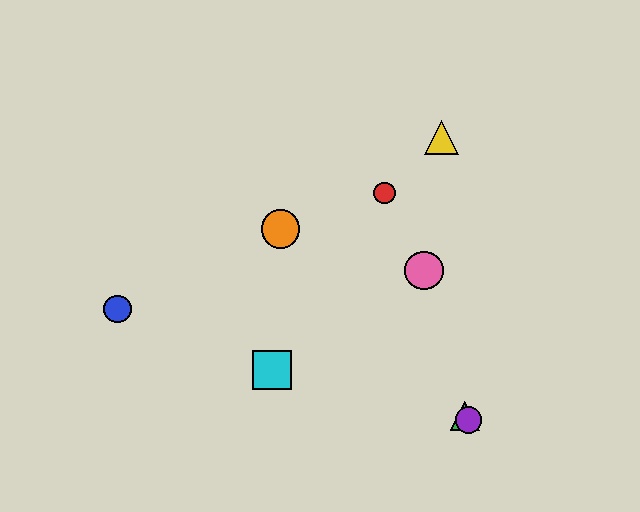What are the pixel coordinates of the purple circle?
The purple circle is at (468, 420).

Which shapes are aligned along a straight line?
The green triangle, the purple circle, the orange circle are aligned along a straight line.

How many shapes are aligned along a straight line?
3 shapes (the green triangle, the purple circle, the orange circle) are aligned along a straight line.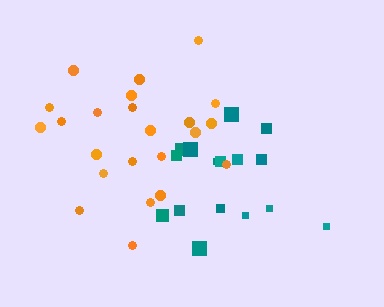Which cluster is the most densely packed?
Orange.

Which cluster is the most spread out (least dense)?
Teal.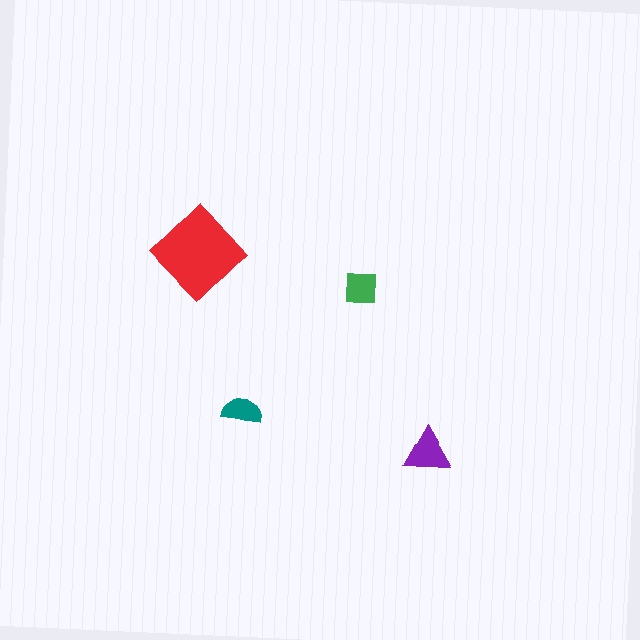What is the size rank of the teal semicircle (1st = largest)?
4th.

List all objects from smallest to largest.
The teal semicircle, the green square, the purple triangle, the red diamond.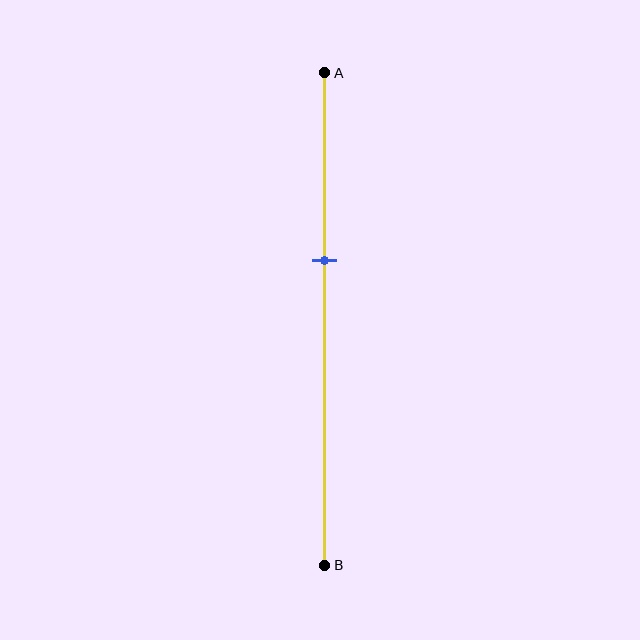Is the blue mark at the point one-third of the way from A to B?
No, the mark is at about 40% from A, not at the 33% one-third point.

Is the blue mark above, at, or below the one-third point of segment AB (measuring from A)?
The blue mark is below the one-third point of segment AB.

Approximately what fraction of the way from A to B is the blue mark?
The blue mark is approximately 40% of the way from A to B.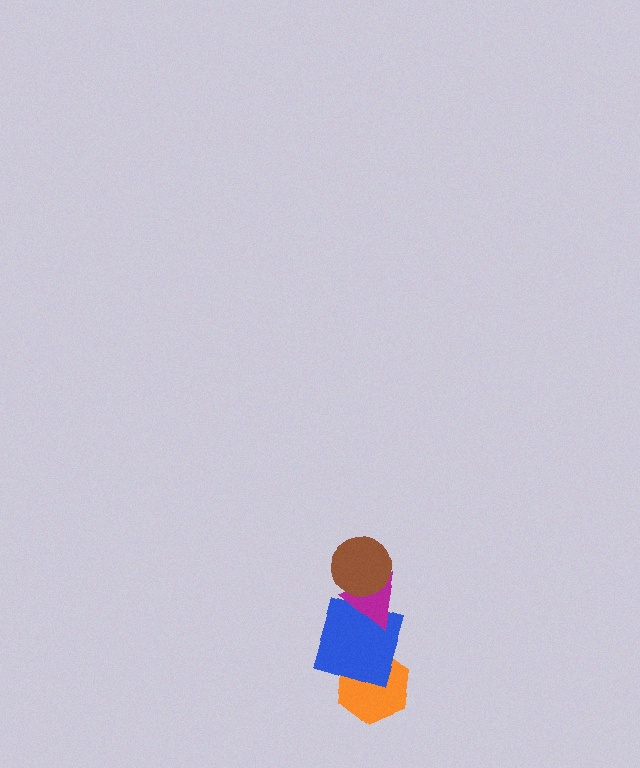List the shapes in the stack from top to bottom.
From top to bottom: the brown circle, the magenta triangle, the blue square, the orange hexagon.